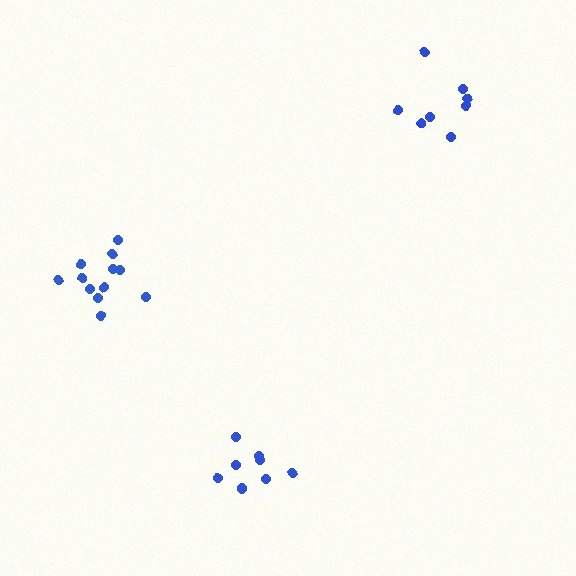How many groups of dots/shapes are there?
There are 3 groups.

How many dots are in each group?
Group 1: 8 dots, Group 2: 12 dots, Group 3: 8 dots (28 total).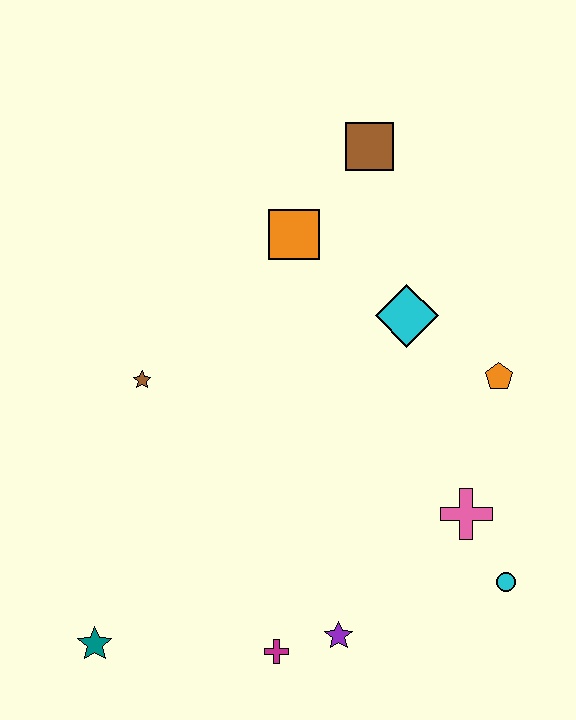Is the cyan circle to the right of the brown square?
Yes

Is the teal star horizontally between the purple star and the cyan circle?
No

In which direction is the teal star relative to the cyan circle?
The teal star is to the left of the cyan circle.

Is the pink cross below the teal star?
No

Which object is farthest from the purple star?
The brown square is farthest from the purple star.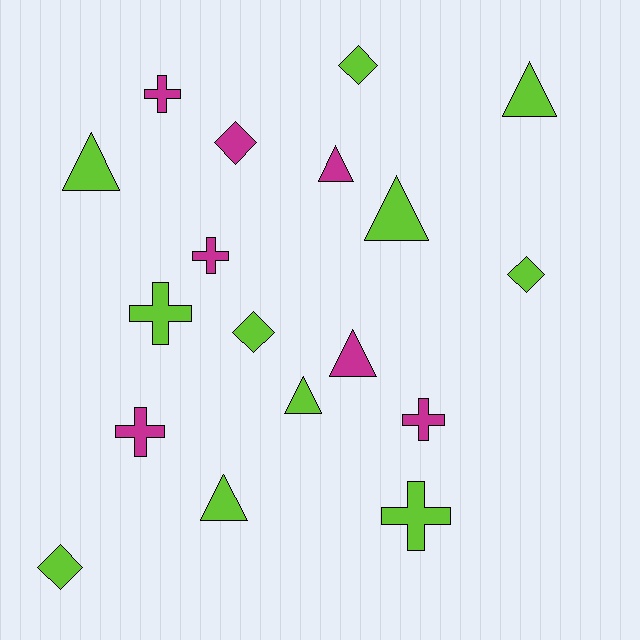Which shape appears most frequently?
Triangle, with 7 objects.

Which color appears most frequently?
Lime, with 11 objects.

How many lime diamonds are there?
There are 4 lime diamonds.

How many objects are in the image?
There are 18 objects.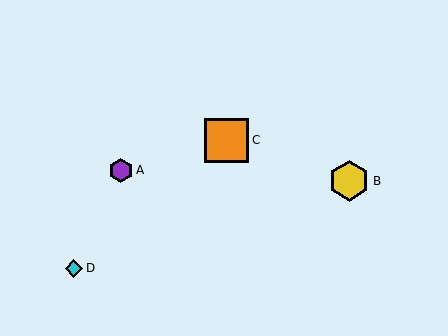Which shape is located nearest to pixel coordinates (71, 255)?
The cyan diamond (labeled D) at (74, 268) is nearest to that location.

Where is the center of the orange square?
The center of the orange square is at (227, 140).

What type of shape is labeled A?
Shape A is a purple hexagon.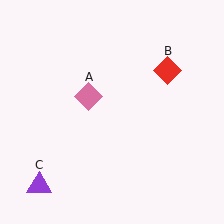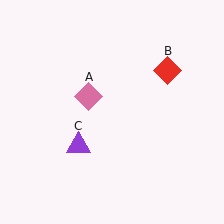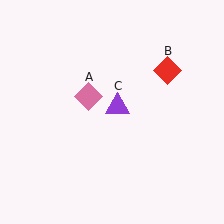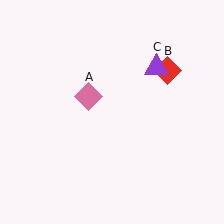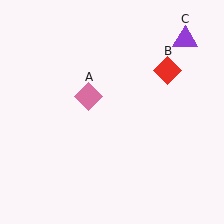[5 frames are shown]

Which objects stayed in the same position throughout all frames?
Pink diamond (object A) and red diamond (object B) remained stationary.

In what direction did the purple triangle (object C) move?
The purple triangle (object C) moved up and to the right.